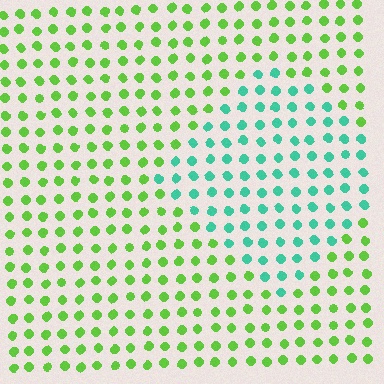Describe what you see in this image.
The image is filled with small lime elements in a uniform arrangement. A diamond-shaped region is visible where the elements are tinted to a slightly different hue, forming a subtle color boundary.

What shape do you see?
I see a diamond.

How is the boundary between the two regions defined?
The boundary is defined purely by a slight shift in hue (about 57 degrees). Spacing, size, and orientation are identical on both sides.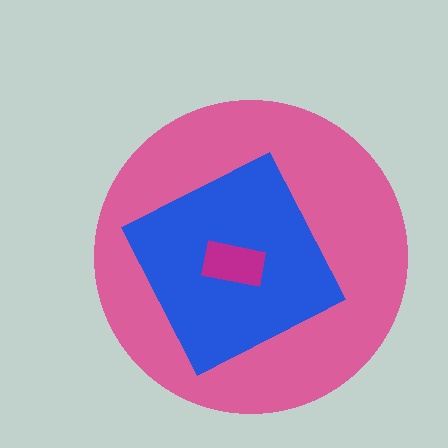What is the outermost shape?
The pink circle.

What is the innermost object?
The magenta rectangle.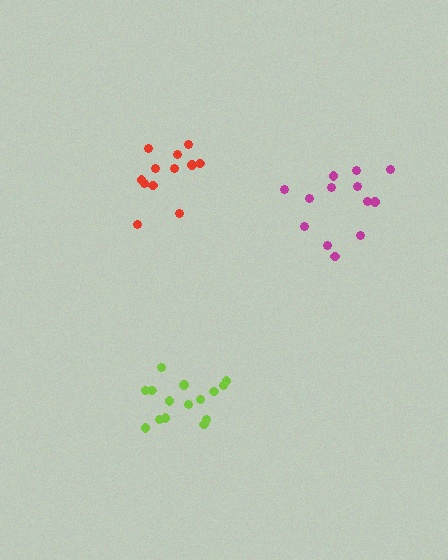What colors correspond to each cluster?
The clusters are colored: red, lime, magenta.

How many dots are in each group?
Group 1: 12 dots, Group 2: 15 dots, Group 3: 13 dots (40 total).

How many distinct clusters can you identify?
There are 3 distinct clusters.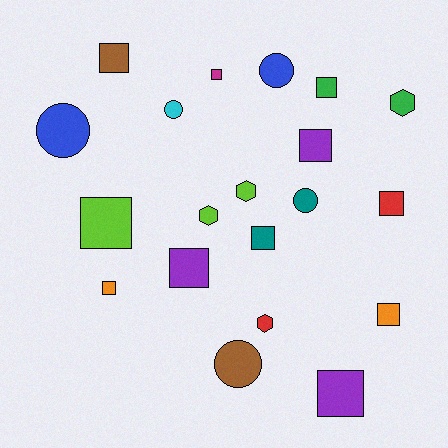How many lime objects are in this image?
There are 3 lime objects.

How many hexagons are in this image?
There are 4 hexagons.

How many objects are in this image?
There are 20 objects.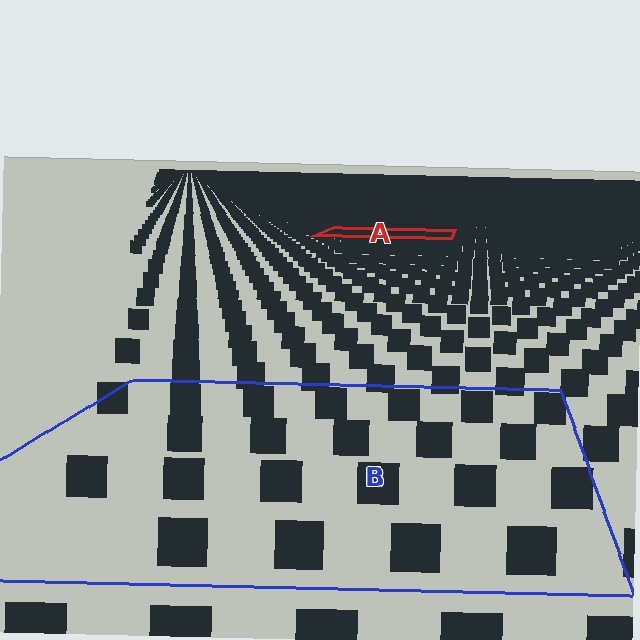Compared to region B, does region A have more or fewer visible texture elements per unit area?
Region A has more texture elements per unit area — they are packed more densely because it is farther away.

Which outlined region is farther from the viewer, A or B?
Region A is farther from the viewer — the texture elements inside it appear smaller and more densely packed.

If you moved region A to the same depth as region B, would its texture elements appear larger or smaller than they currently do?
They would appear larger. At a closer depth, the same texture elements are projected at a bigger on-screen size.